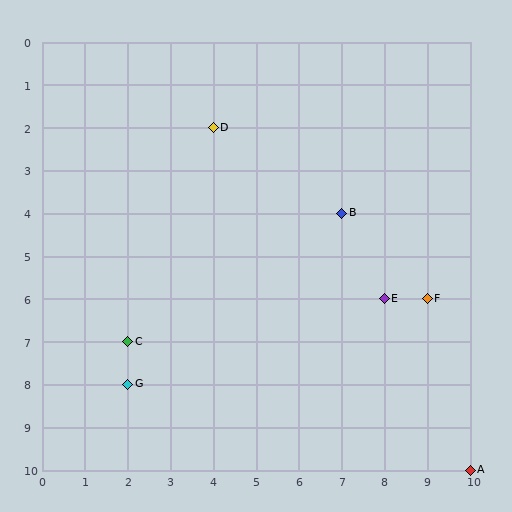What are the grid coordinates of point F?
Point F is at grid coordinates (9, 6).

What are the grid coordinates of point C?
Point C is at grid coordinates (2, 7).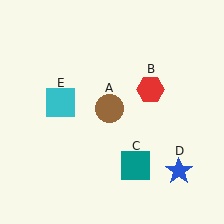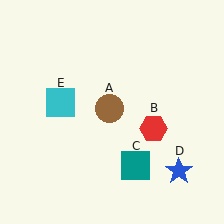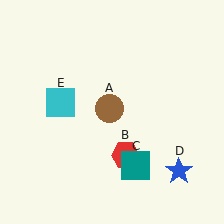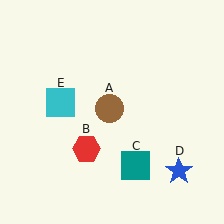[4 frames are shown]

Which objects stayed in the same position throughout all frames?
Brown circle (object A) and teal square (object C) and blue star (object D) and cyan square (object E) remained stationary.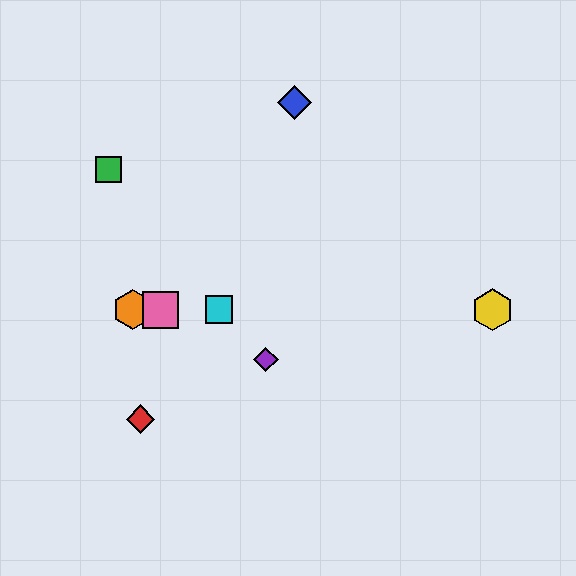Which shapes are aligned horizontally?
The yellow hexagon, the orange hexagon, the cyan square, the pink square are aligned horizontally.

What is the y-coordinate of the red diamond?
The red diamond is at y≈419.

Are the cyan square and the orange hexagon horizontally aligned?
Yes, both are at y≈310.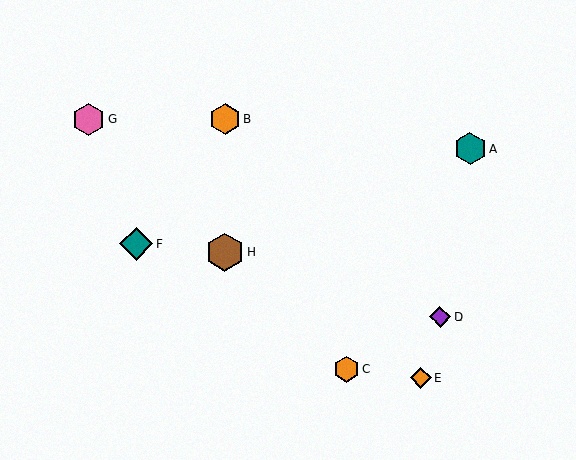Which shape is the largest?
The brown hexagon (labeled H) is the largest.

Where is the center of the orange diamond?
The center of the orange diamond is at (421, 378).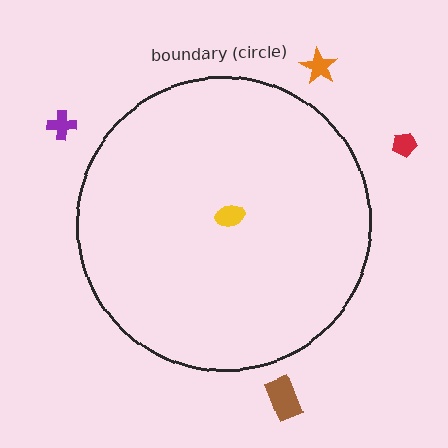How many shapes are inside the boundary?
1 inside, 4 outside.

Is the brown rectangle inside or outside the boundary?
Outside.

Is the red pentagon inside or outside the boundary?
Outside.